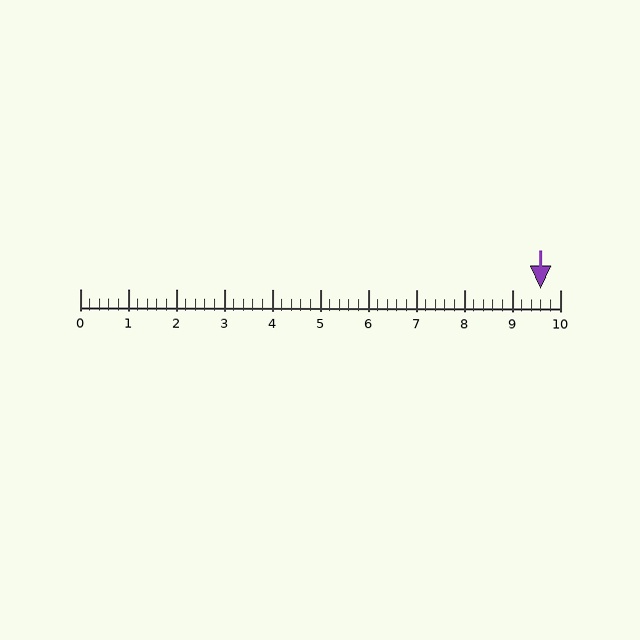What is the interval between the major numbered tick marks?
The major tick marks are spaced 1 units apart.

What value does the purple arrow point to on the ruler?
The purple arrow points to approximately 9.6.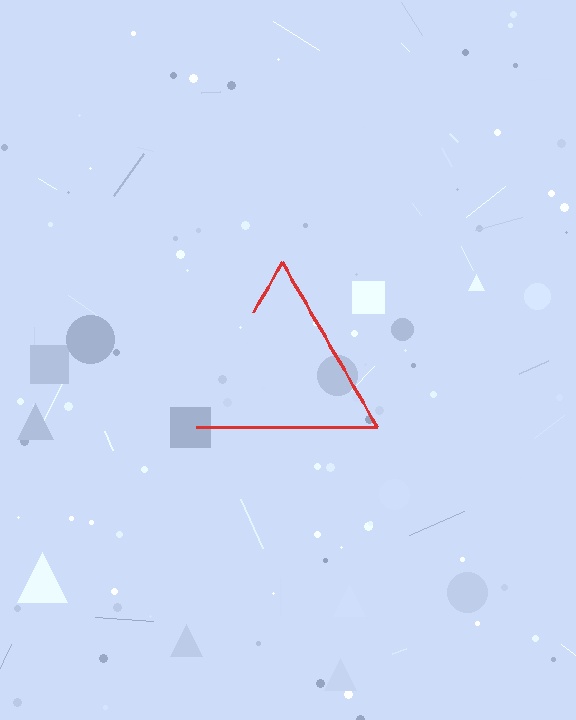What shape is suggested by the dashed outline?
The dashed outline suggests a triangle.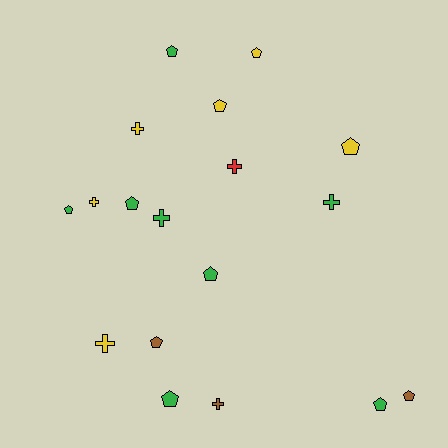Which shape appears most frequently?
Pentagon, with 11 objects.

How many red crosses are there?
There is 1 red cross.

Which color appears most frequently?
Green, with 8 objects.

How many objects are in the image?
There are 18 objects.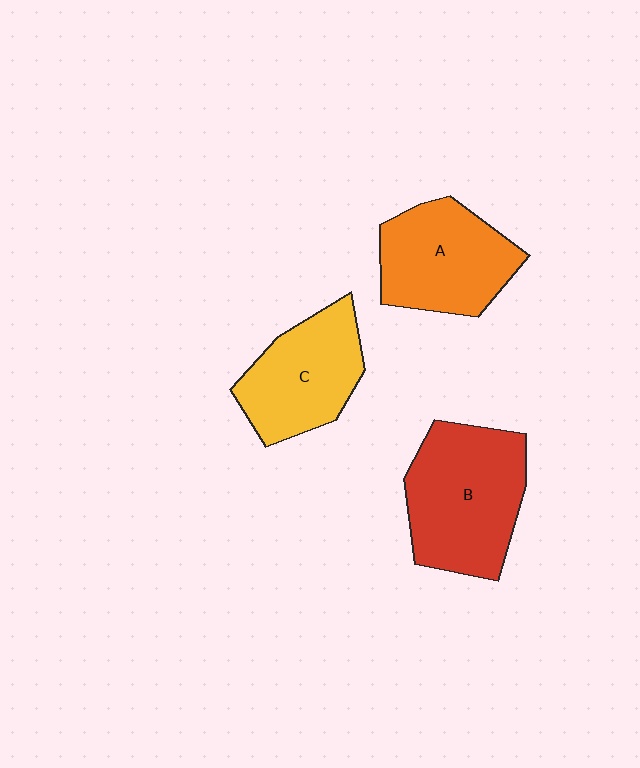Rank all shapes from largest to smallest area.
From largest to smallest: B (red), A (orange), C (yellow).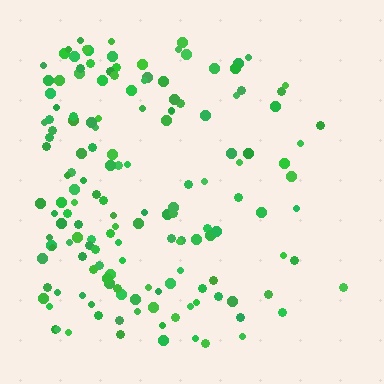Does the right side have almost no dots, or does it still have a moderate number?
Still a moderate number, just noticeably fewer than the left.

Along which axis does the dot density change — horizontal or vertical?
Horizontal.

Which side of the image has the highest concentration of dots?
The left.